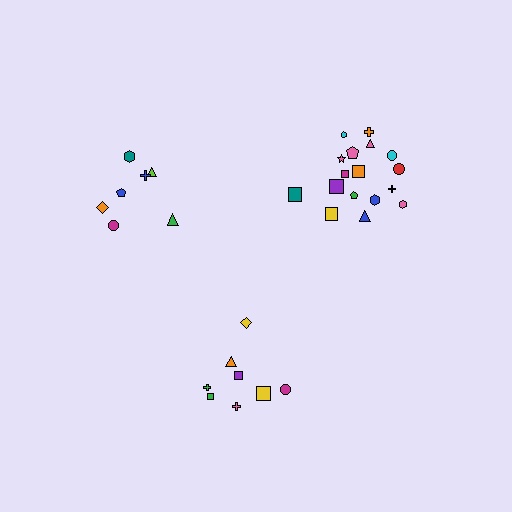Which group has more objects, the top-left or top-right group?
The top-right group.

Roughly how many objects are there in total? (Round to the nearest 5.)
Roughly 35 objects in total.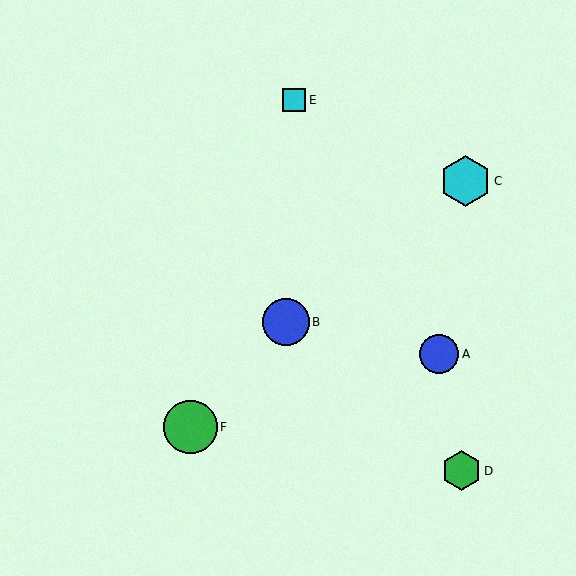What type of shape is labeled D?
Shape D is a green hexagon.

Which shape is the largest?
The green circle (labeled F) is the largest.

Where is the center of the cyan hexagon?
The center of the cyan hexagon is at (465, 181).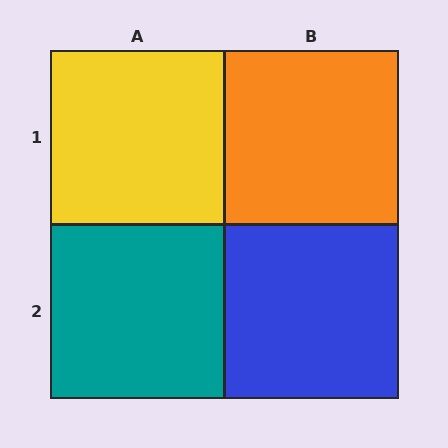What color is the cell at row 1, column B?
Orange.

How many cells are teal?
1 cell is teal.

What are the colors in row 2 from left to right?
Teal, blue.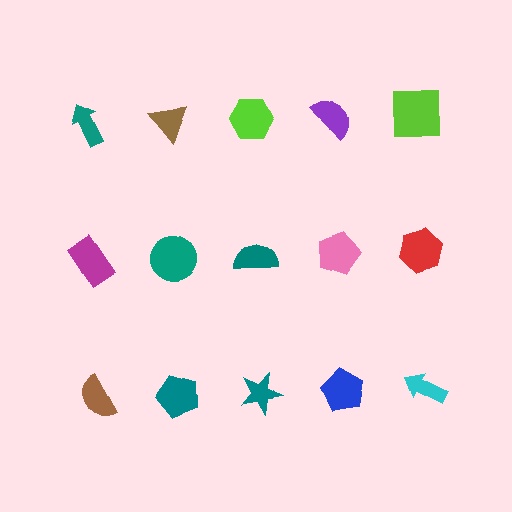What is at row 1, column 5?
A lime square.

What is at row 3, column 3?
A teal star.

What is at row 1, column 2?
A brown triangle.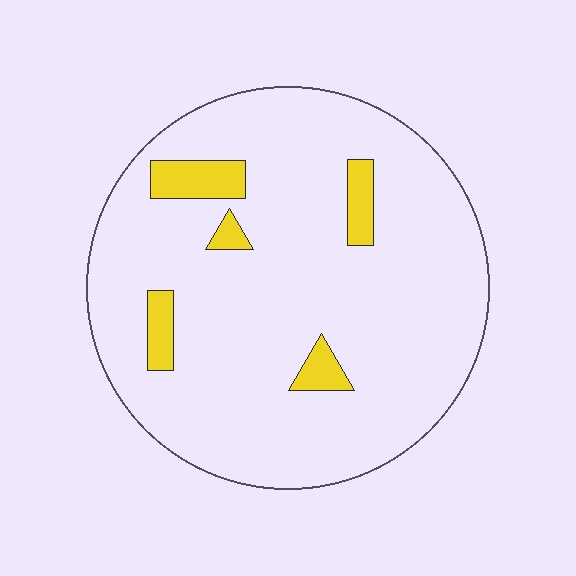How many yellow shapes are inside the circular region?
5.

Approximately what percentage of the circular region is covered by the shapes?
Approximately 10%.